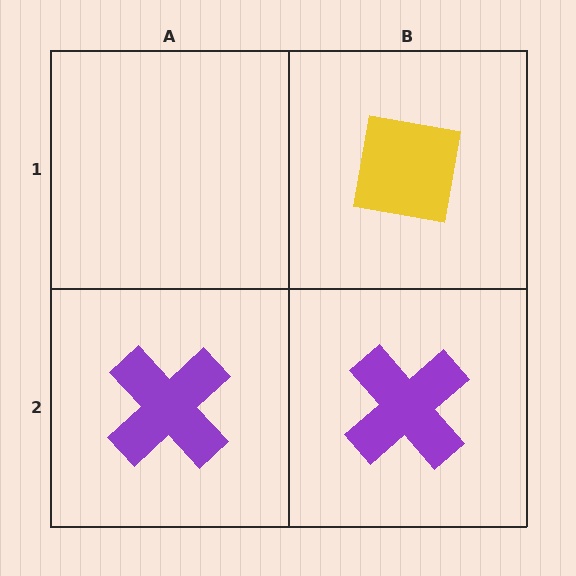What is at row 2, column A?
A purple cross.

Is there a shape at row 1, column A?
No, that cell is empty.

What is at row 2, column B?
A purple cross.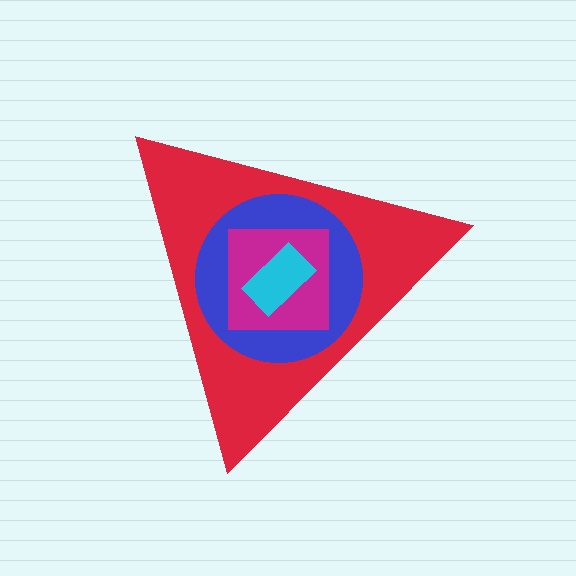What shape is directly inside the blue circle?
The magenta square.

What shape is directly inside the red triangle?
The blue circle.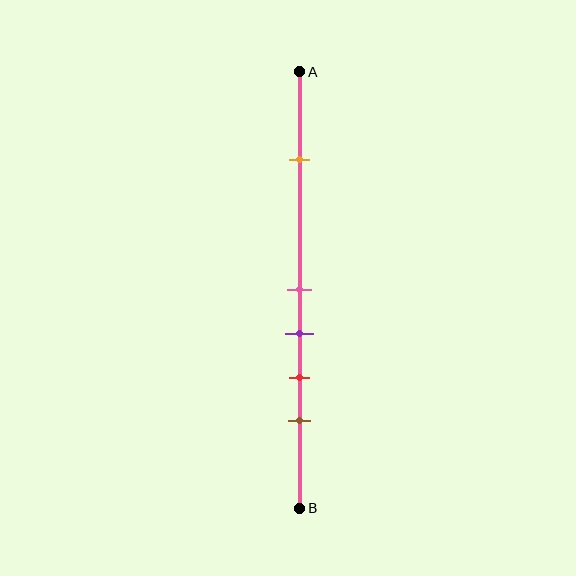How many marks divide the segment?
There are 5 marks dividing the segment.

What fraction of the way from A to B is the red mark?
The red mark is approximately 70% (0.7) of the way from A to B.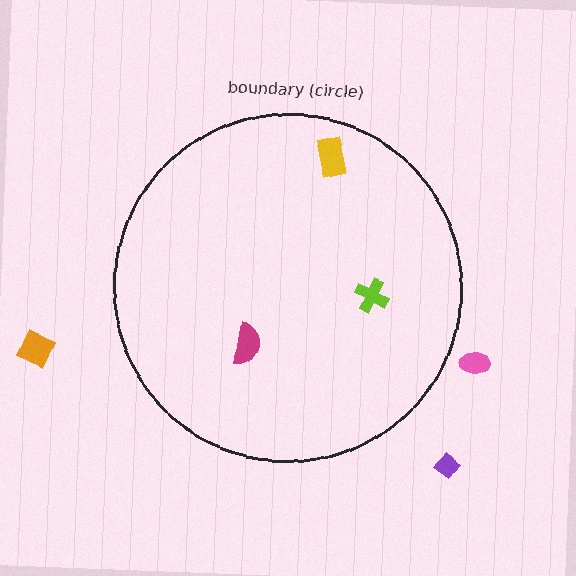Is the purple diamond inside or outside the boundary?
Outside.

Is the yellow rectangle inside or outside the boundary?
Inside.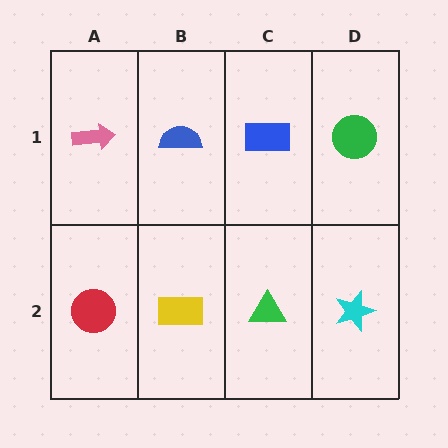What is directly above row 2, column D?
A green circle.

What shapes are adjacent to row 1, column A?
A red circle (row 2, column A), a blue semicircle (row 1, column B).